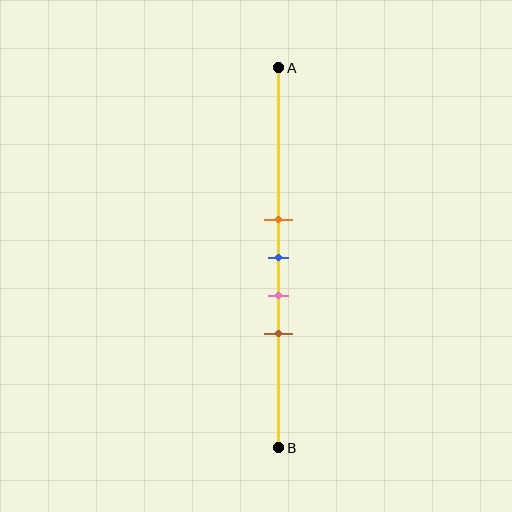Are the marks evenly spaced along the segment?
Yes, the marks are approximately evenly spaced.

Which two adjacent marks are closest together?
The orange and blue marks are the closest adjacent pair.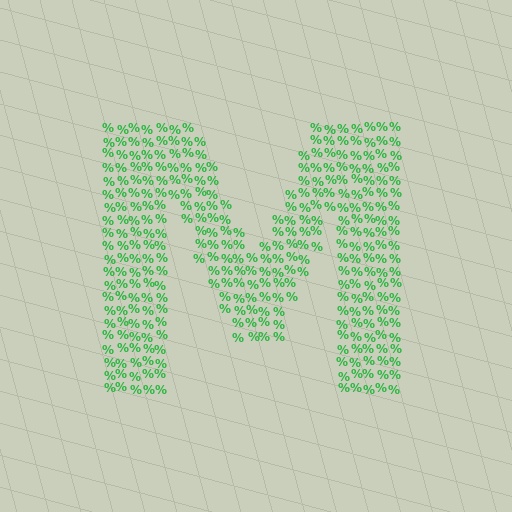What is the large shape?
The large shape is the letter M.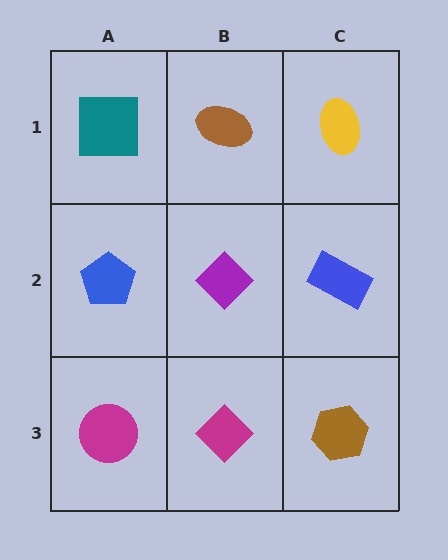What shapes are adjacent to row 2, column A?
A teal square (row 1, column A), a magenta circle (row 3, column A), a purple diamond (row 2, column B).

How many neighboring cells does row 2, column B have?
4.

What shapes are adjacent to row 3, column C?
A blue rectangle (row 2, column C), a magenta diamond (row 3, column B).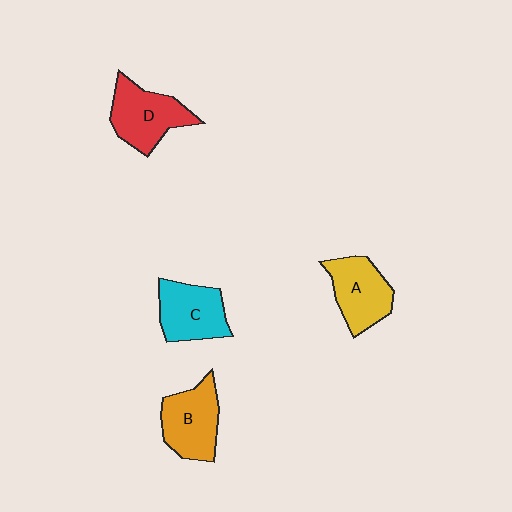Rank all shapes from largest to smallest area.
From largest to smallest: D (red), B (orange), C (cyan), A (yellow).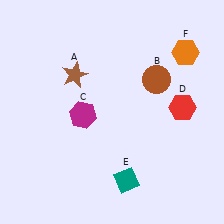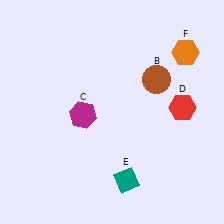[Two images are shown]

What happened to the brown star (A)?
The brown star (A) was removed in Image 2. It was in the top-left area of Image 1.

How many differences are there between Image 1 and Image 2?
There is 1 difference between the two images.